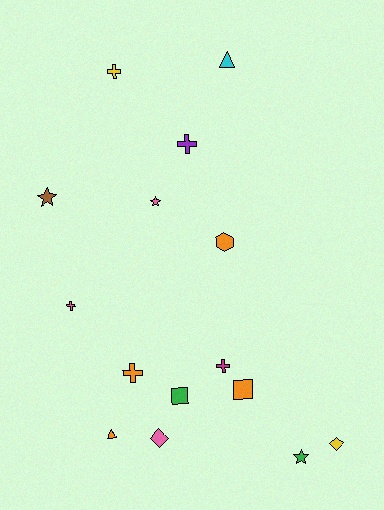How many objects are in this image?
There are 15 objects.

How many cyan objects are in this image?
There is 1 cyan object.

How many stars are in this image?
There are 3 stars.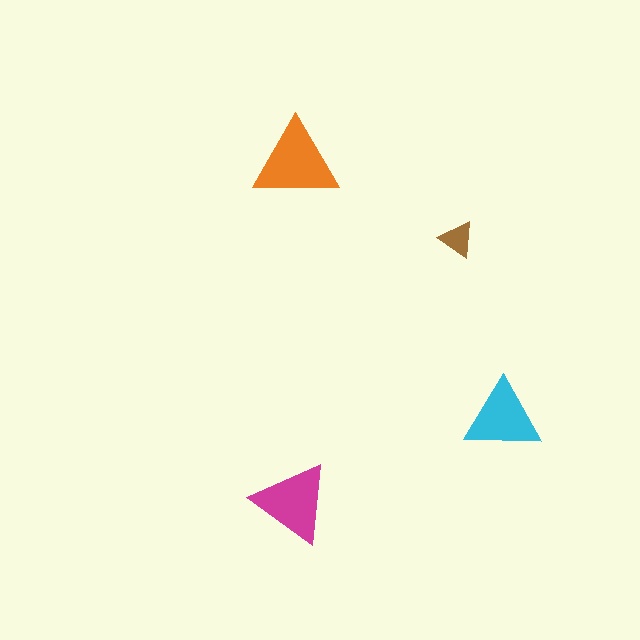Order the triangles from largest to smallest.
the orange one, the magenta one, the cyan one, the brown one.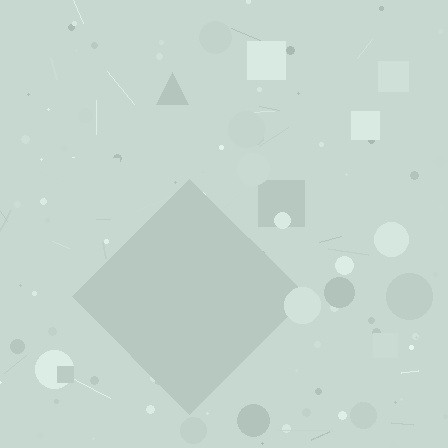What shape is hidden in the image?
A diamond is hidden in the image.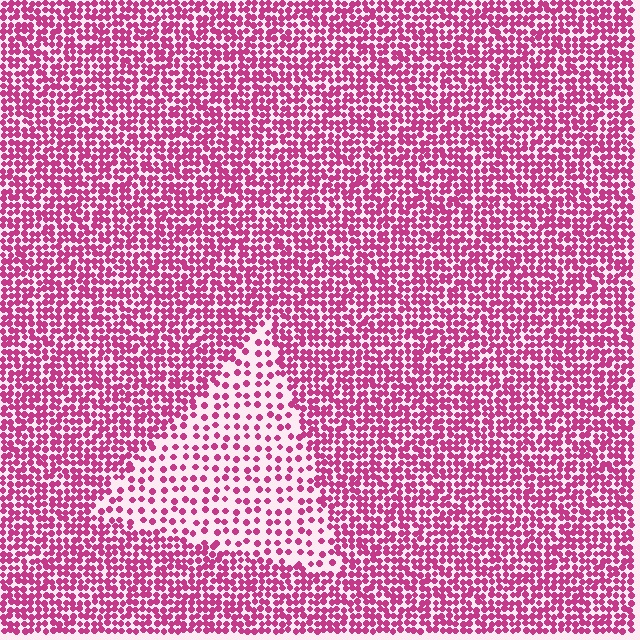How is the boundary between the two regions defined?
The boundary is defined by a change in element density (approximately 2.3x ratio). All elements are the same color, size, and shape.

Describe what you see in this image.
The image contains small magenta elements arranged at two different densities. A triangle-shaped region is visible where the elements are less densely packed than the surrounding area.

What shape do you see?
I see a triangle.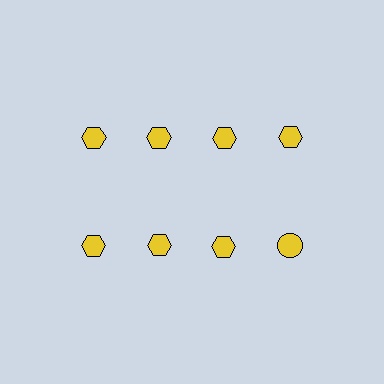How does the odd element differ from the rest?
It has a different shape: circle instead of hexagon.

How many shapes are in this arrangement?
There are 8 shapes arranged in a grid pattern.